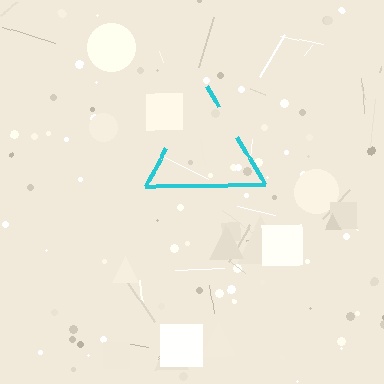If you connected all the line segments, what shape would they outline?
They would outline a triangle.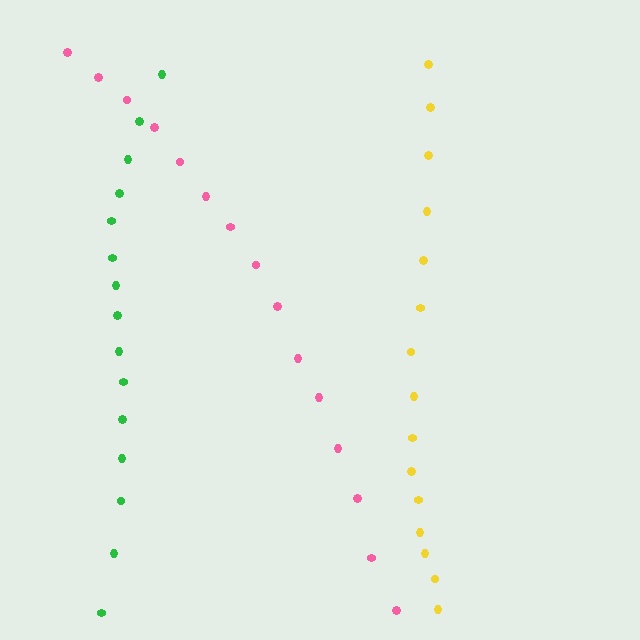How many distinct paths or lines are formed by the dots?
There are 3 distinct paths.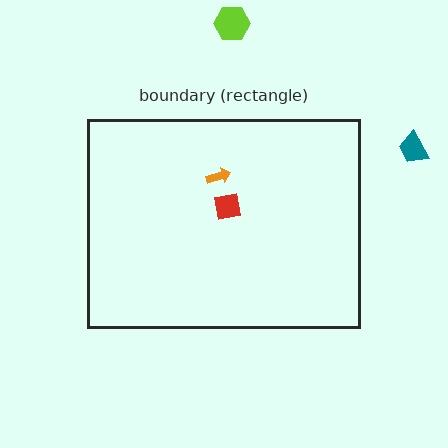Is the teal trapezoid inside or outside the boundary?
Outside.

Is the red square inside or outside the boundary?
Inside.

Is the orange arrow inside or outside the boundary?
Inside.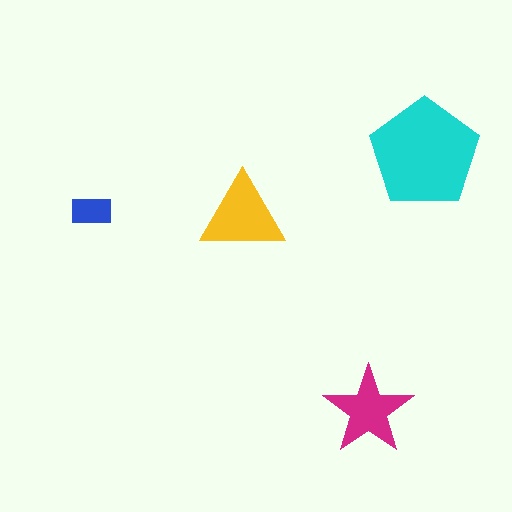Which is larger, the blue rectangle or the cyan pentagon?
The cyan pentagon.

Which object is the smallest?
The blue rectangle.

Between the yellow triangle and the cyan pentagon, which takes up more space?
The cyan pentagon.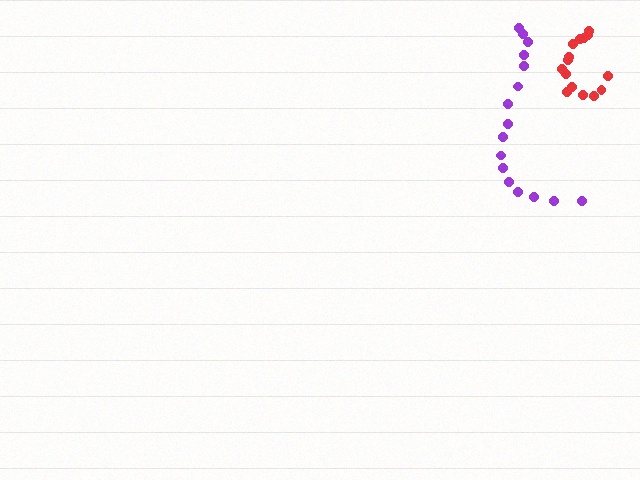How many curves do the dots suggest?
There are 2 distinct paths.